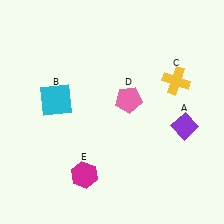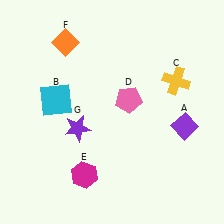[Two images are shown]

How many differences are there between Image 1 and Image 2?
There are 2 differences between the two images.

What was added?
An orange diamond (F), a purple star (G) were added in Image 2.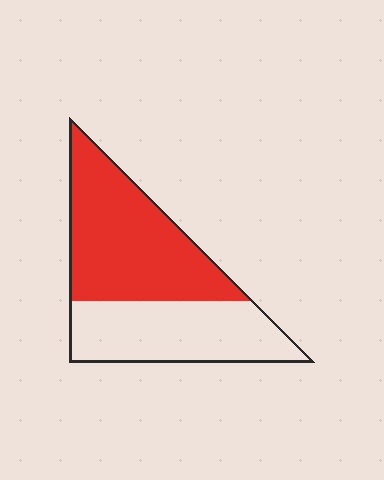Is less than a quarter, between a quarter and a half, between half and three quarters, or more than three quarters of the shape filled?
Between half and three quarters.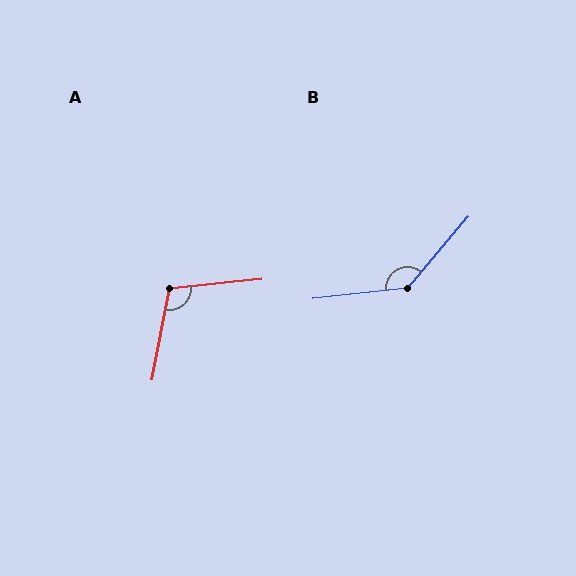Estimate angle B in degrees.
Approximately 137 degrees.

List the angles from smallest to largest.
A (106°), B (137°).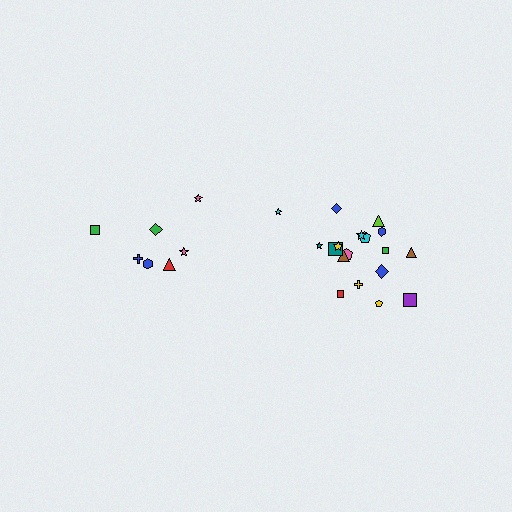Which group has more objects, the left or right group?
The right group.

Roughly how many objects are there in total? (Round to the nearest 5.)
Roughly 25 objects in total.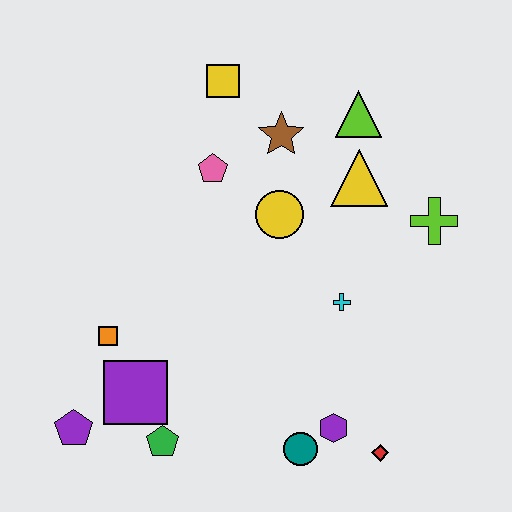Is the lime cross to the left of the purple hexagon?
No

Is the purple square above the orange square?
No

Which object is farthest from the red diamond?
The yellow square is farthest from the red diamond.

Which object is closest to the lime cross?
The yellow triangle is closest to the lime cross.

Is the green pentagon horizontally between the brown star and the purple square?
Yes